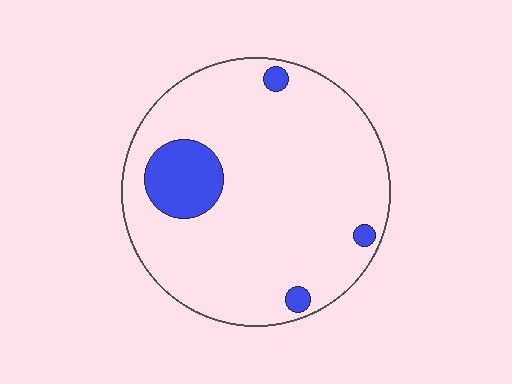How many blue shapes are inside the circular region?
4.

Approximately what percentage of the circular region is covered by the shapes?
Approximately 10%.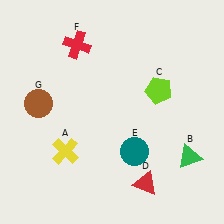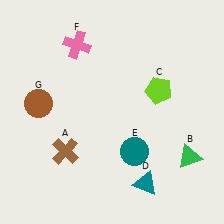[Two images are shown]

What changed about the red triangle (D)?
In Image 1, D is red. In Image 2, it changed to teal.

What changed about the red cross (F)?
In Image 1, F is red. In Image 2, it changed to pink.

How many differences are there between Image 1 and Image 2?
There are 3 differences between the two images.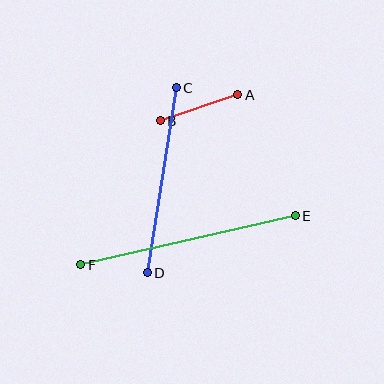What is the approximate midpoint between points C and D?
The midpoint is at approximately (162, 180) pixels.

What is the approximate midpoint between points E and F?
The midpoint is at approximately (188, 240) pixels.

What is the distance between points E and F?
The distance is approximately 220 pixels.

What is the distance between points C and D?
The distance is approximately 187 pixels.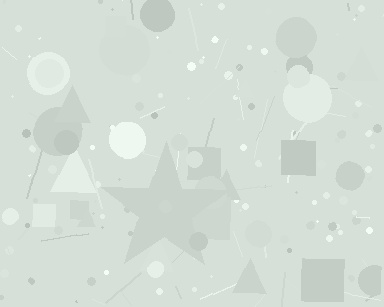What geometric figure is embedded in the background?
A star is embedded in the background.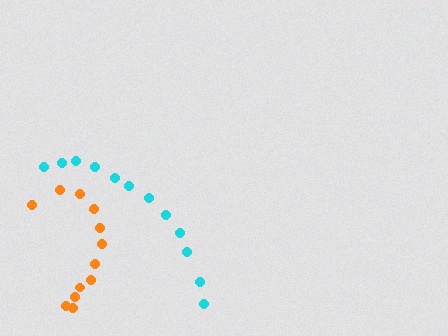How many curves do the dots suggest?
There are 2 distinct paths.